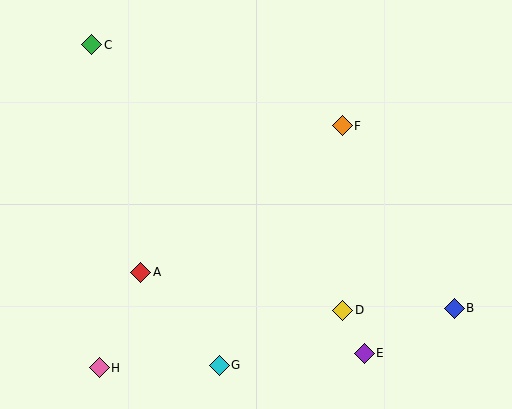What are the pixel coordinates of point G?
Point G is at (219, 365).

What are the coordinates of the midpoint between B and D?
The midpoint between B and D is at (398, 309).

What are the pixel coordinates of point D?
Point D is at (343, 310).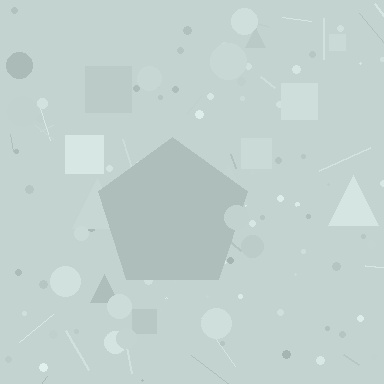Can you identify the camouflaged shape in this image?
The camouflaged shape is a pentagon.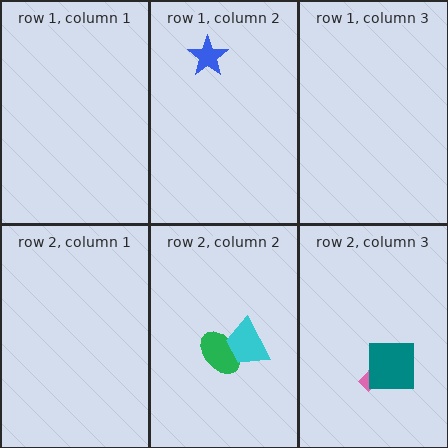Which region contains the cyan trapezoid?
The row 2, column 2 region.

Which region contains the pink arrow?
The row 2, column 3 region.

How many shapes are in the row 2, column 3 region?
2.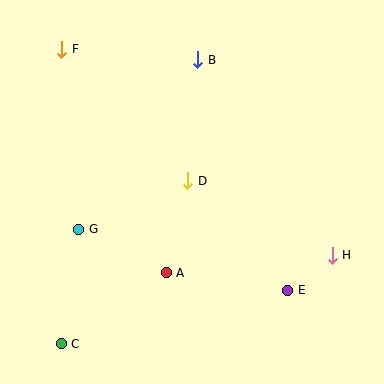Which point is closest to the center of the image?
Point D at (188, 181) is closest to the center.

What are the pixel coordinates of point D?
Point D is at (188, 181).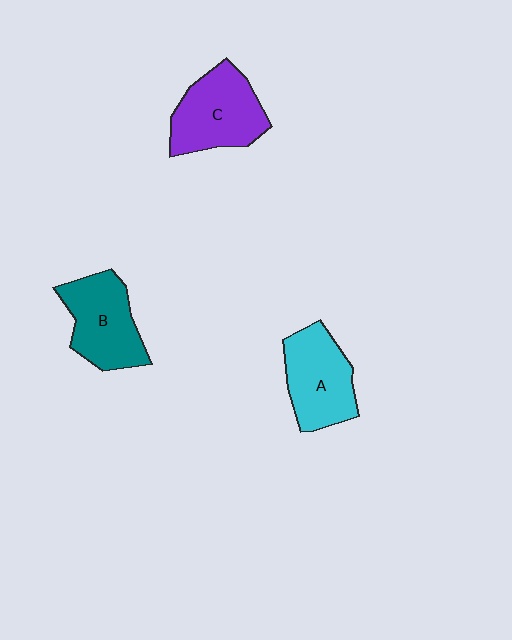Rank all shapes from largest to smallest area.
From largest to smallest: C (purple), B (teal), A (cyan).